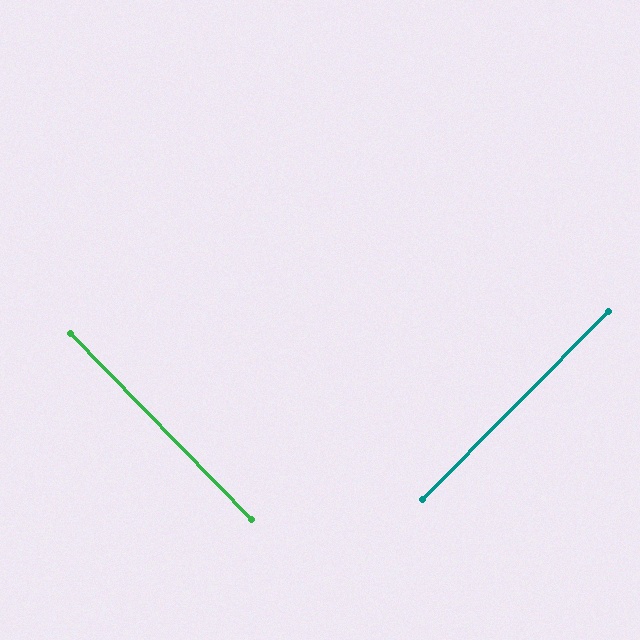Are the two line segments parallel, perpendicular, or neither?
Perpendicular — they meet at approximately 89°.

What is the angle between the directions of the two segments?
Approximately 89 degrees.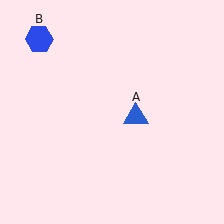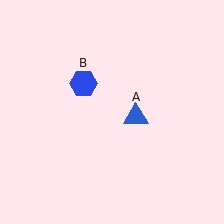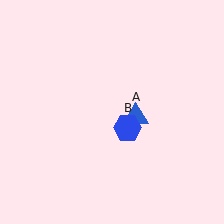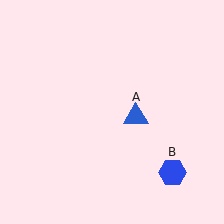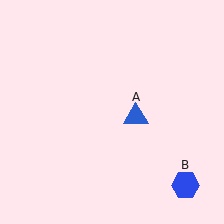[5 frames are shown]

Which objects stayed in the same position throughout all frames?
Blue triangle (object A) remained stationary.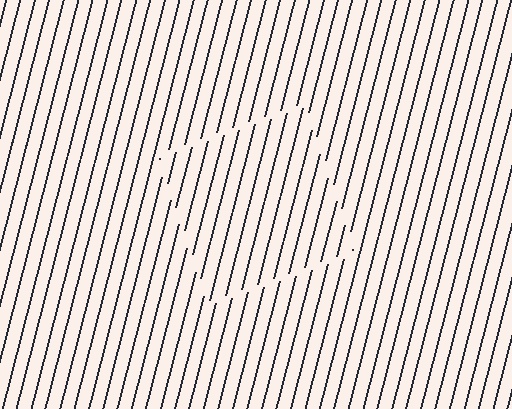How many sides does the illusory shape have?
4 sides — the line-ends trace a square.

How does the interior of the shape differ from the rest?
The interior of the shape contains the same grating, shifted by half a period — the contour is defined by the phase discontinuity where line-ends from the inner and outer gratings abut.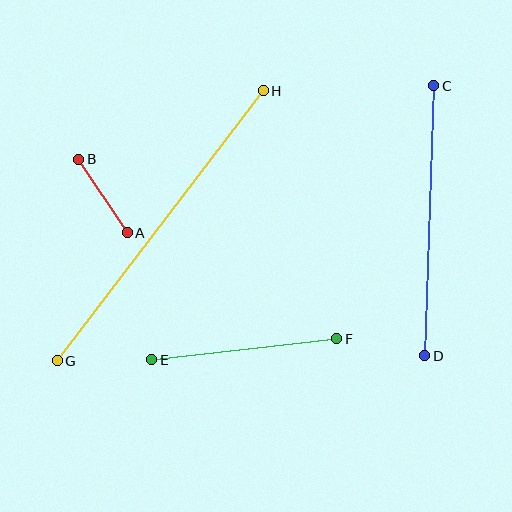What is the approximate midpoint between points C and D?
The midpoint is at approximately (429, 221) pixels.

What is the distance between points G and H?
The distance is approximately 340 pixels.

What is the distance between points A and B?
The distance is approximately 88 pixels.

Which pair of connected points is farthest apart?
Points G and H are farthest apart.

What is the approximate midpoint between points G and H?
The midpoint is at approximately (160, 226) pixels.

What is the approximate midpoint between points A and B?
The midpoint is at approximately (103, 196) pixels.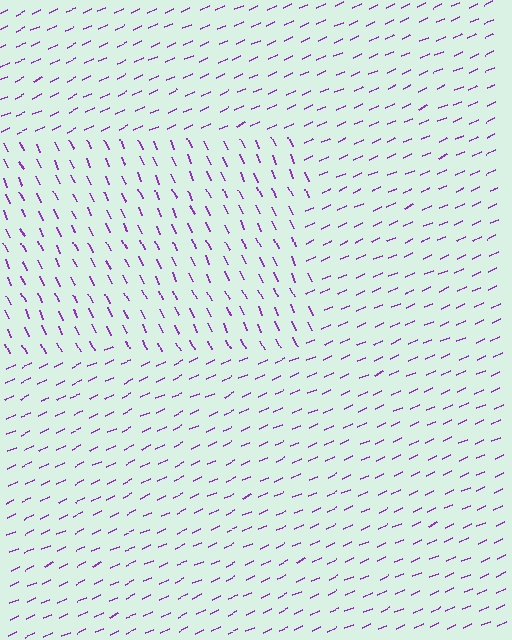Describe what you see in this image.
The image is filled with small purple line segments. A rectangle region in the image has lines oriented differently from the surrounding lines, creating a visible texture boundary.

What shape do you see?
I see a rectangle.